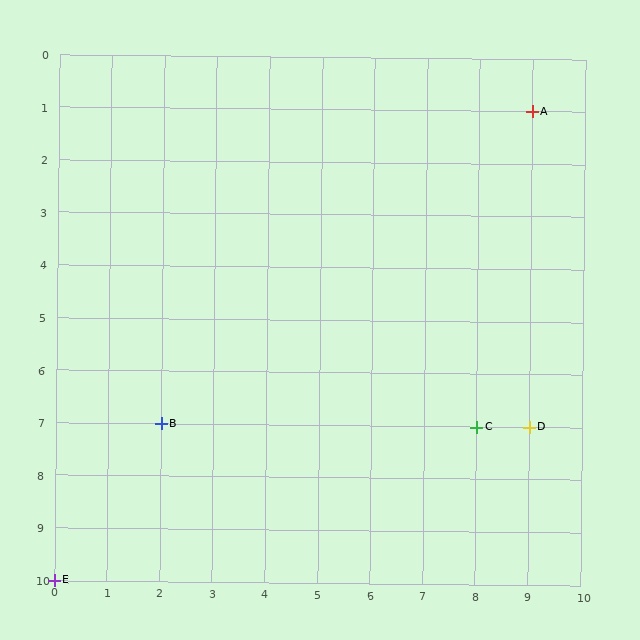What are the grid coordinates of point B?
Point B is at grid coordinates (2, 7).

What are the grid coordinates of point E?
Point E is at grid coordinates (0, 10).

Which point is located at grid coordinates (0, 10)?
Point E is at (0, 10).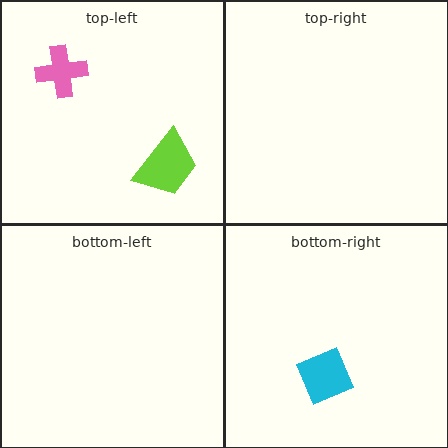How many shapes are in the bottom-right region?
1.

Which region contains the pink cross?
The top-left region.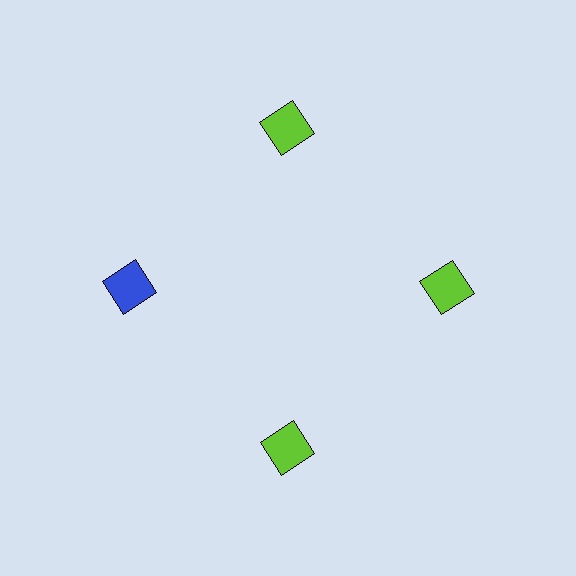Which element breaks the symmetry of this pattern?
The blue square at roughly the 9 o'clock position breaks the symmetry. All other shapes are lime squares.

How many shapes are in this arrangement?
There are 4 shapes arranged in a ring pattern.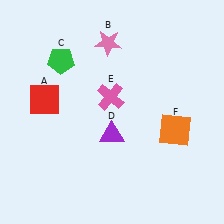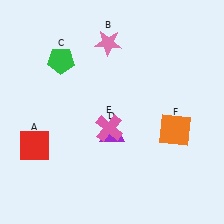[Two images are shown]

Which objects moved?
The objects that moved are: the red square (A), the pink cross (E).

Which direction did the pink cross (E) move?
The pink cross (E) moved down.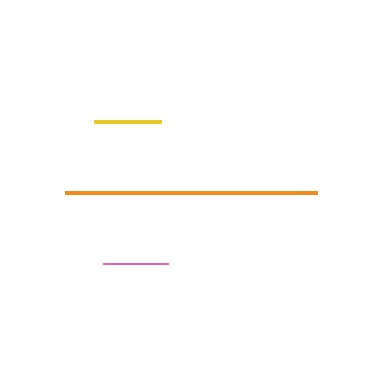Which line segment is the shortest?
The pink line is the shortest at approximately 65 pixels.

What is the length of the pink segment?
The pink segment is approximately 65 pixels long.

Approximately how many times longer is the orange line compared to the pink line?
The orange line is approximately 3.9 times the length of the pink line.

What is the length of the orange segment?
The orange segment is approximately 253 pixels long.